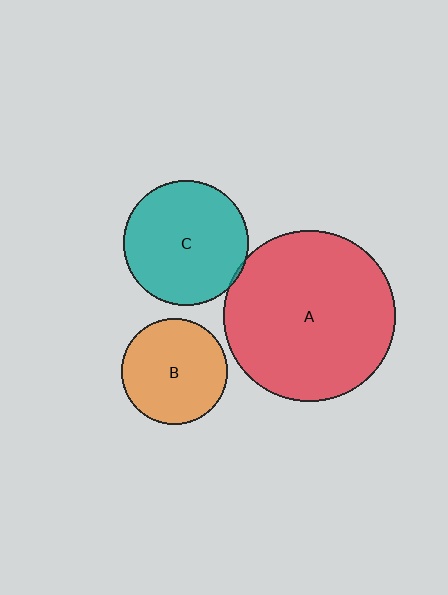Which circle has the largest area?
Circle A (red).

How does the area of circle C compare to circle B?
Approximately 1.4 times.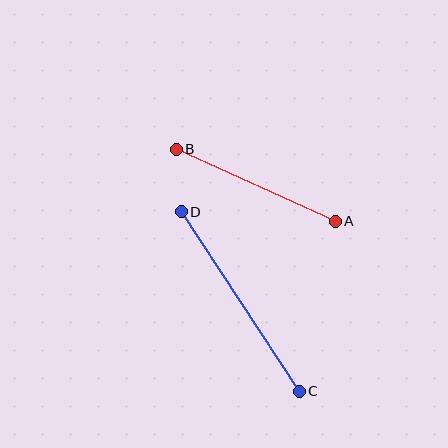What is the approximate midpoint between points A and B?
The midpoint is at approximately (256, 185) pixels.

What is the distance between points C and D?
The distance is approximately 215 pixels.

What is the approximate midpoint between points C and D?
The midpoint is at approximately (240, 301) pixels.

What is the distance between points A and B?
The distance is approximately 175 pixels.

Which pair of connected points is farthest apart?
Points C and D are farthest apart.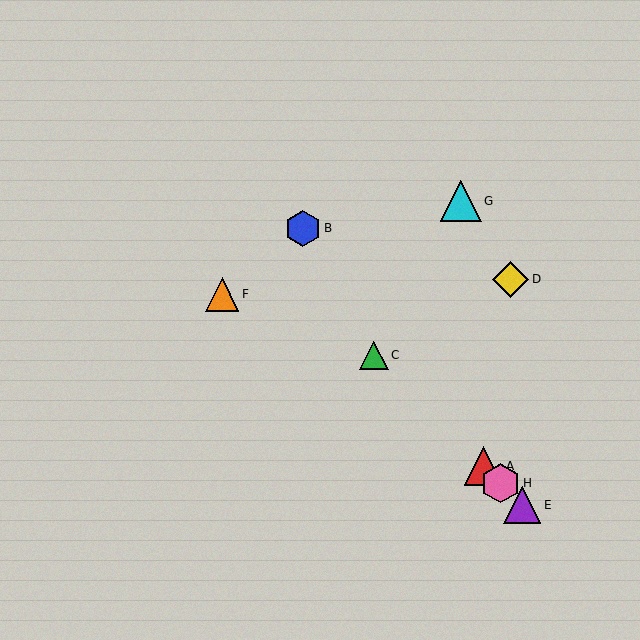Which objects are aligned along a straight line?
Objects A, C, E, H are aligned along a straight line.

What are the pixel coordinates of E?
Object E is at (522, 505).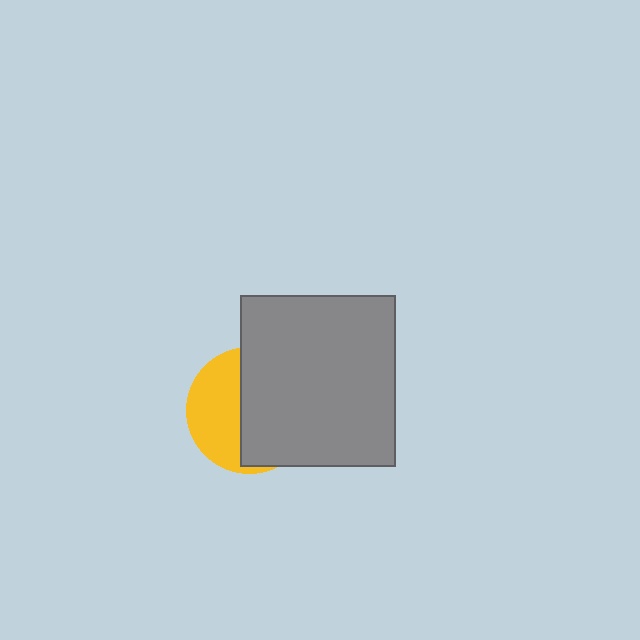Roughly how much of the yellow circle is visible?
A small part of it is visible (roughly 41%).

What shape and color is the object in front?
The object in front is a gray rectangle.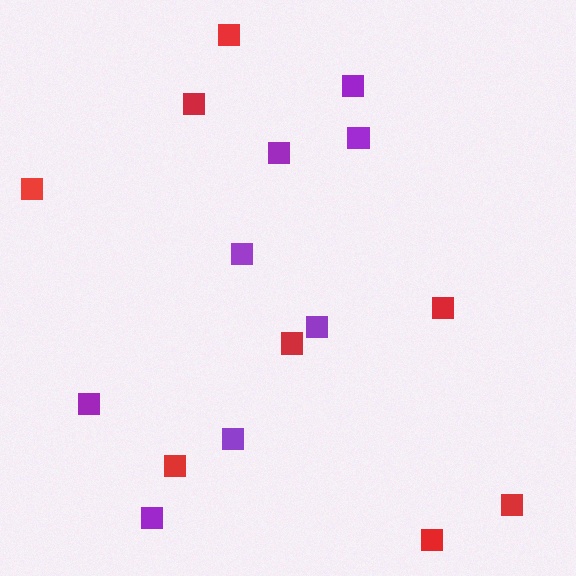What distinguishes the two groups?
There are 2 groups: one group of red squares (8) and one group of purple squares (8).